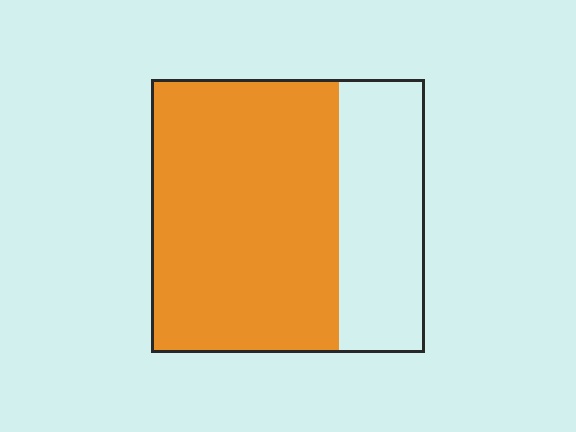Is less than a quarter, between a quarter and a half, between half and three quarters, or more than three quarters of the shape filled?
Between half and three quarters.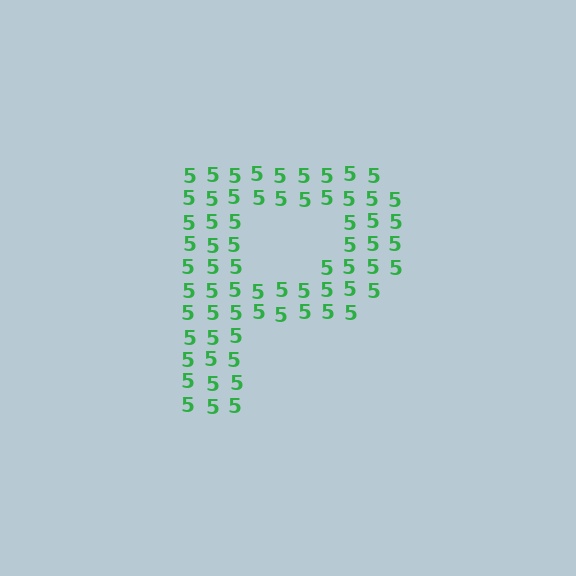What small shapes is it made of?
It is made of small digit 5's.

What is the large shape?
The large shape is the letter P.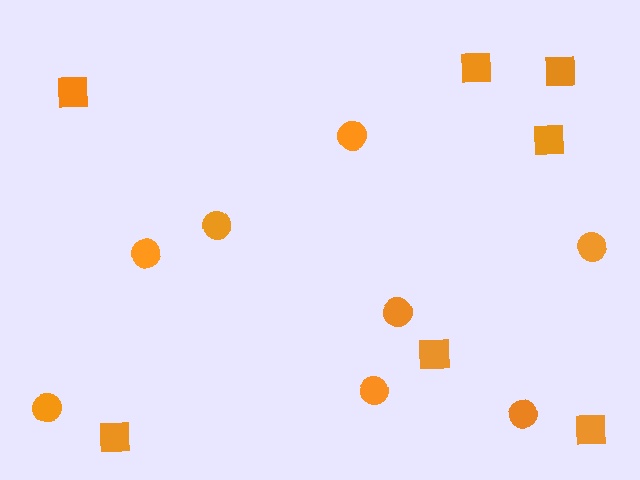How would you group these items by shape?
There are 2 groups: one group of circles (8) and one group of squares (7).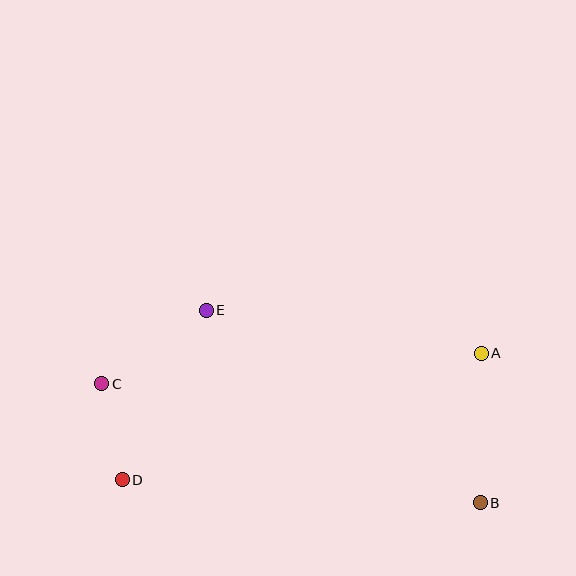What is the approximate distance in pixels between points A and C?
The distance between A and C is approximately 381 pixels.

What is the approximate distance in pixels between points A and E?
The distance between A and E is approximately 278 pixels.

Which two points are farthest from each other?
Points B and C are farthest from each other.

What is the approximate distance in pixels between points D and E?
The distance between D and E is approximately 189 pixels.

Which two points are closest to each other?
Points C and D are closest to each other.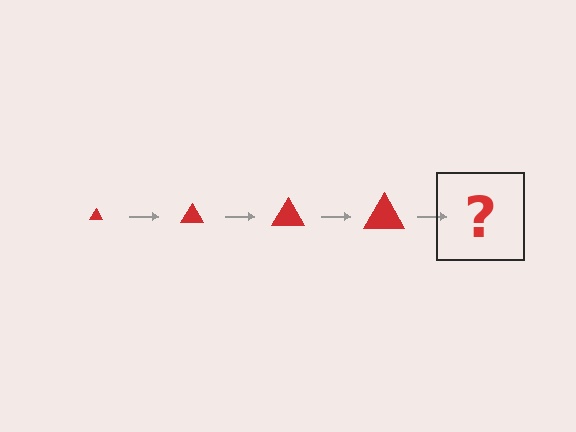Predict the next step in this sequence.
The next step is a red triangle, larger than the previous one.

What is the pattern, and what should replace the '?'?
The pattern is that the triangle gets progressively larger each step. The '?' should be a red triangle, larger than the previous one.